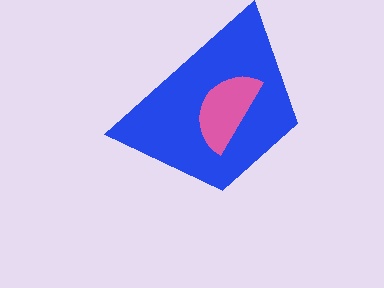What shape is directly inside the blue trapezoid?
The pink semicircle.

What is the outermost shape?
The blue trapezoid.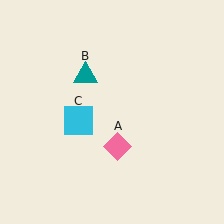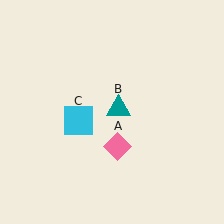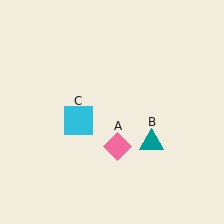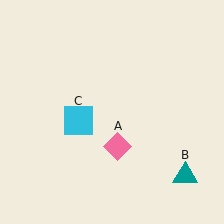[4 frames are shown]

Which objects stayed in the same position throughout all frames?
Pink diamond (object A) and cyan square (object C) remained stationary.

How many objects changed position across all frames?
1 object changed position: teal triangle (object B).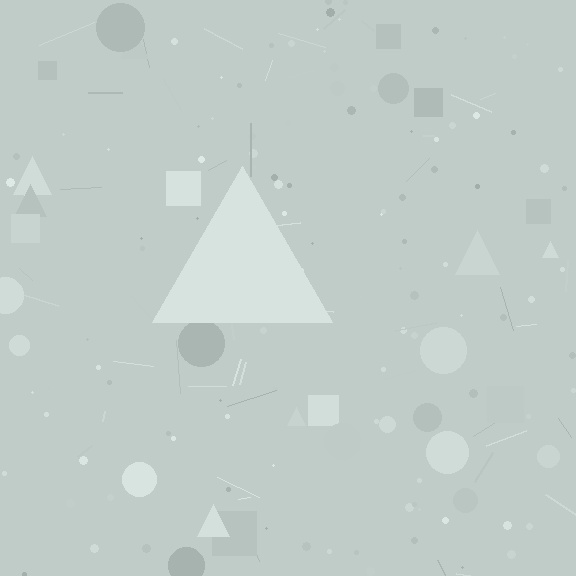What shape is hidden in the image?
A triangle is hidden in the image.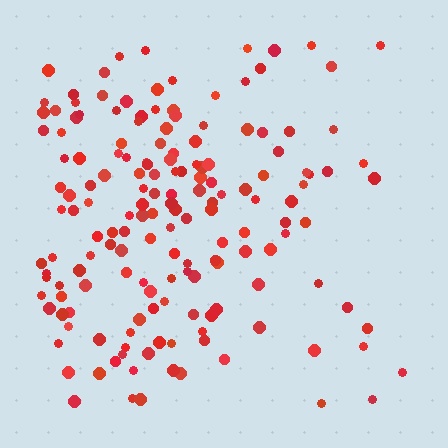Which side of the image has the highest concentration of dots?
The left.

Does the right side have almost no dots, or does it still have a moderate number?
Still a moderate number, just noticeably fewer than the left.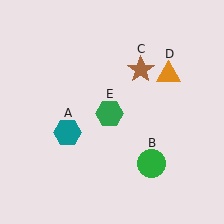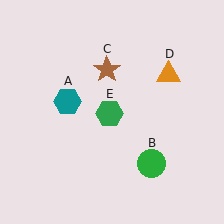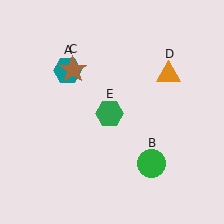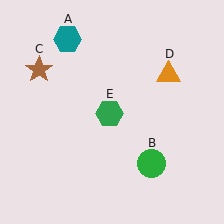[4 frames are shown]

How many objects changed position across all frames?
2 objects changed position: teal hexagon (object A), brown star (object C).